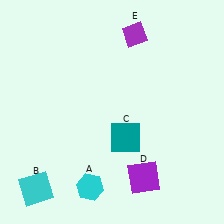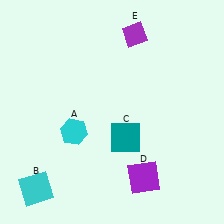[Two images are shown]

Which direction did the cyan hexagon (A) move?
The cyan hexagon (A) moved up.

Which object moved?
The cyan hexagon (A) moved up.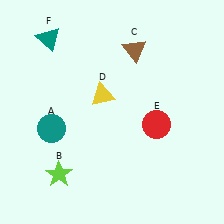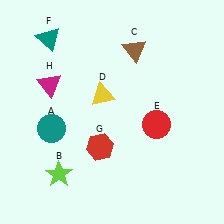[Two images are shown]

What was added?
A red hexagon (G), a magenta triangle (H) were added in Image 2.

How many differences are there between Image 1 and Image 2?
There are 2 differences between the two images.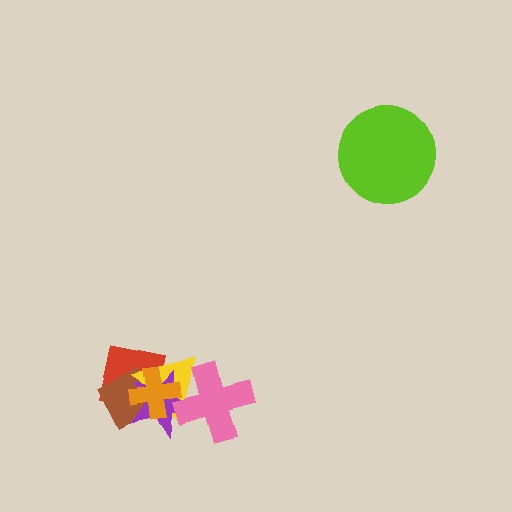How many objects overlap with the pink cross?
2 objects overlap with the pink cross.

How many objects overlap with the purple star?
5 objects overlap with the purple star.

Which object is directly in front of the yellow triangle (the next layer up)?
The purple star is directly in front of the yellow triangle.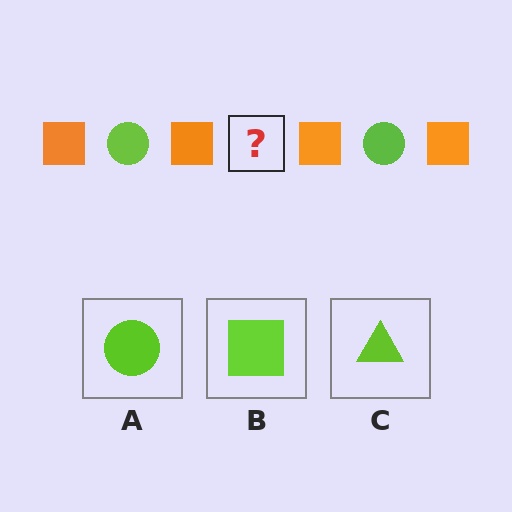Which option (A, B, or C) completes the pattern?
A.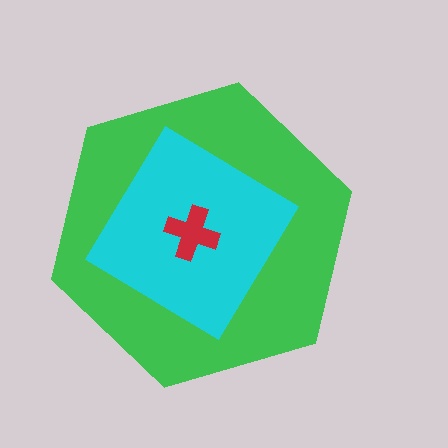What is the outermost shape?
The green hexagon.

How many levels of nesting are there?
3.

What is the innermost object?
The red cross.